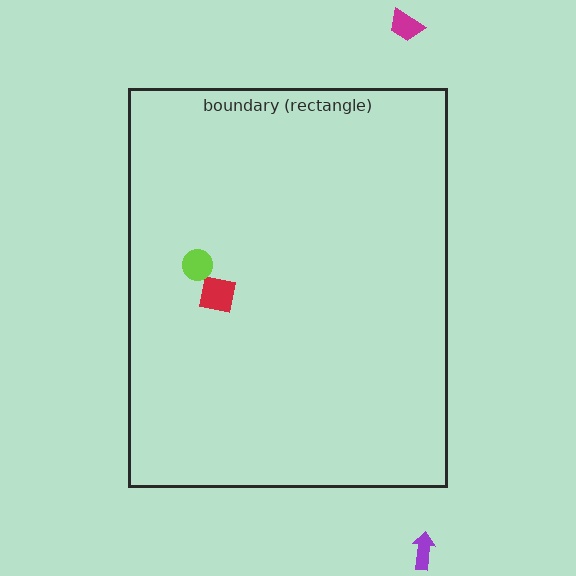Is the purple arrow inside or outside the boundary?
Outside.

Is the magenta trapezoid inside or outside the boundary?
Outside.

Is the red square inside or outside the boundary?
Inside.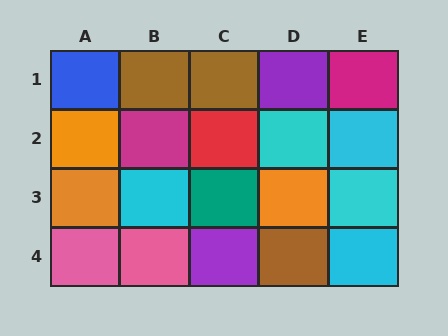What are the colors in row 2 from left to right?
Orange, magenta, red, cyan, cyan.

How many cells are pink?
2 cells are pink.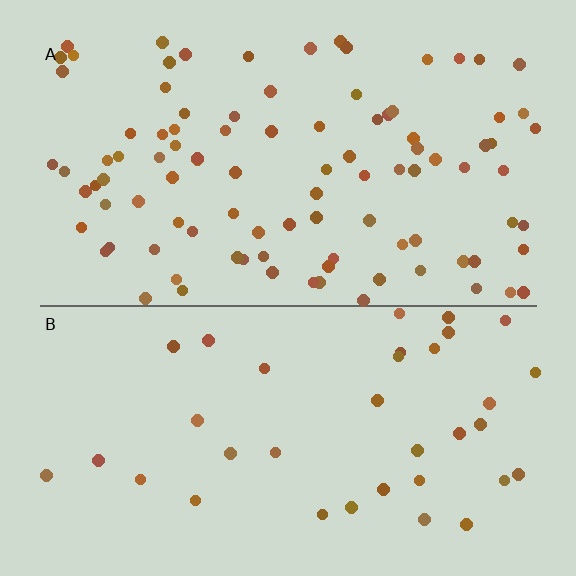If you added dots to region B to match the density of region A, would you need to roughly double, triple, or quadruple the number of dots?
Approximately triple.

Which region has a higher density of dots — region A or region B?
A (the top).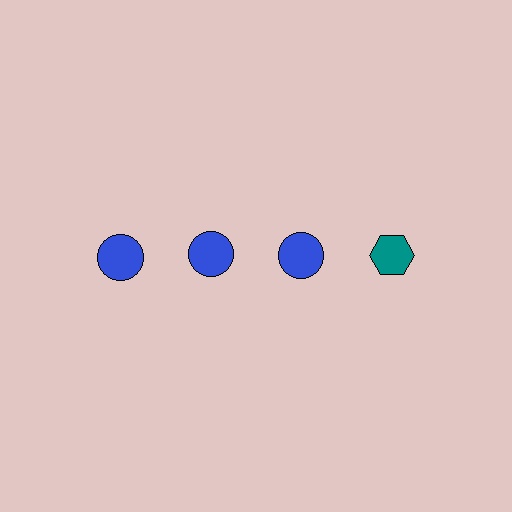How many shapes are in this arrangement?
There are 4 shapes arranged in a grid pattern.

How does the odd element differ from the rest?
It differs in both color (teal instead of blue) and shape (hexagon instead of circle).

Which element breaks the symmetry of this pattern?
The teal hexagon in the top row, second from right column breaks the symmetry. All other shapes are blue circles.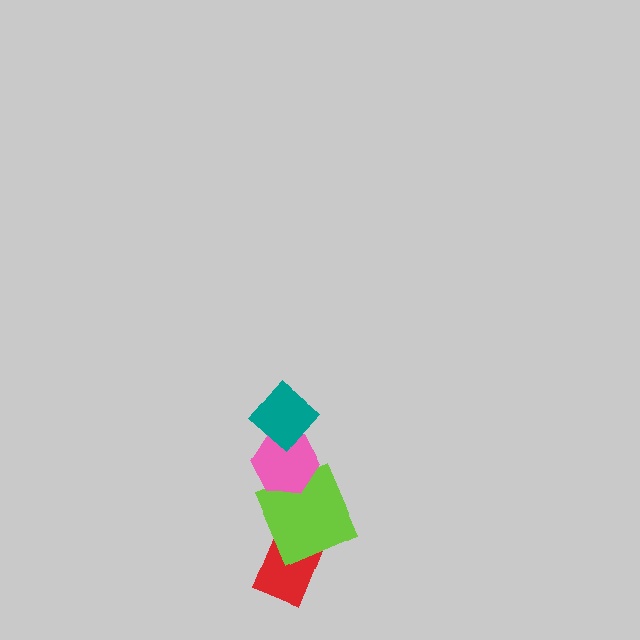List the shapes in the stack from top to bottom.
From top to bottom: the teal diamond, the pink hexagon, the lime square, the red rectangle.